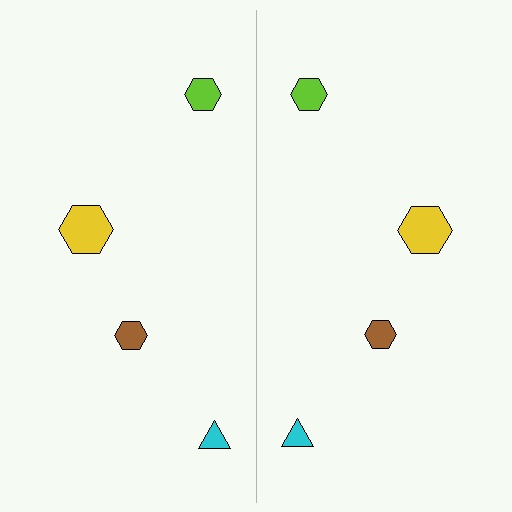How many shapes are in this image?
There are 8 shapes in this image.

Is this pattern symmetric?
Yes, this pattern has bilateral (reflection) symmetry.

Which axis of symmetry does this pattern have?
The pattern has a vertical axis of symmetry running through the center of the image.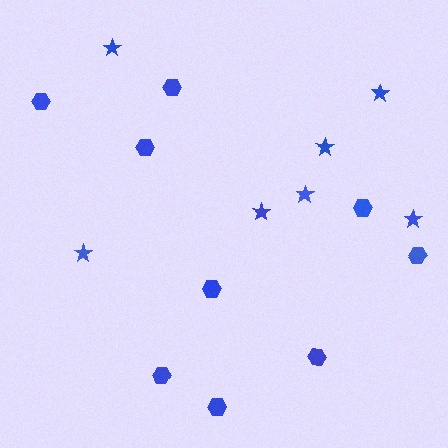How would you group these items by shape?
There are 2 groups: one group of stars (7) and one group of hexagons (9).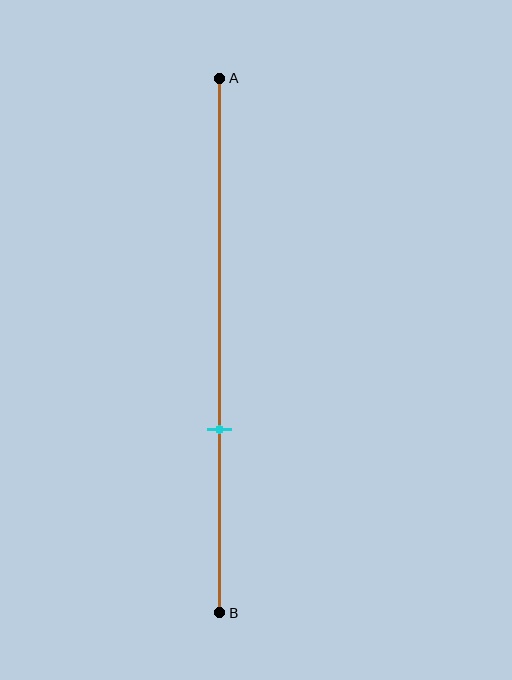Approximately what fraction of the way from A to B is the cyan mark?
The cyan mark is approximately 65% of the way from A to B.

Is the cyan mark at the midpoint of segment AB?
No, the mark is at about 65% from A, not at the 50% midpoint.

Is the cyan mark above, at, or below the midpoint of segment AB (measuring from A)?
The cyan mark is below the midpoint of segment AB.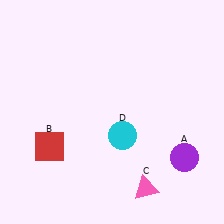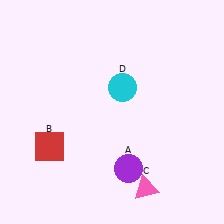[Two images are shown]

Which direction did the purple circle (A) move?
The purple circle (A) moved left.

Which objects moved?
The objects that moved are: the purple circle (A), the cyan circle (D).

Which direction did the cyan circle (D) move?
The cyan circle (D) moved up.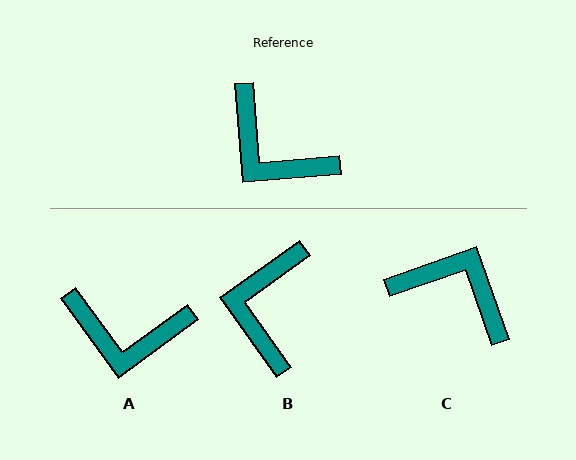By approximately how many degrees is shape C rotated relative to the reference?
Approximately 165 degrees clockwise.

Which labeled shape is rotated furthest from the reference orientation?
C, about 165 degrees away.